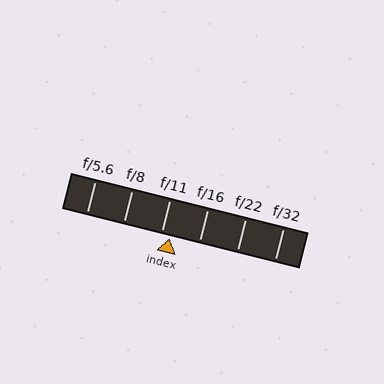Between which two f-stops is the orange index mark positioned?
The index mark is between f/11 and f/16.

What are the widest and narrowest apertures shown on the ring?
The widest aperture shown is f/5.6 and the narrowest is f/32.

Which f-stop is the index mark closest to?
The index mark is closest to f/11.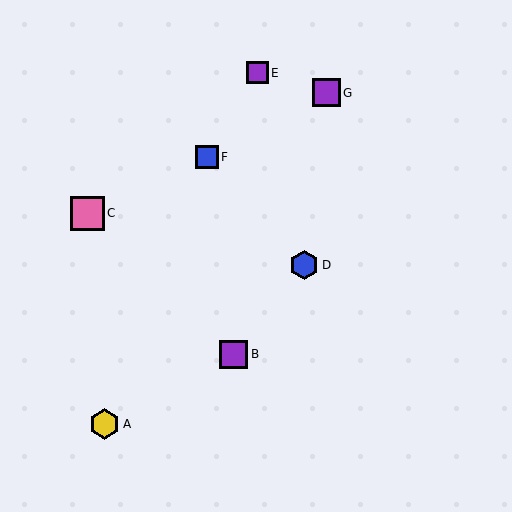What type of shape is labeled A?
Shape A is a yellow hexagon.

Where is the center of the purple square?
The center of the purple square is at (327, 93).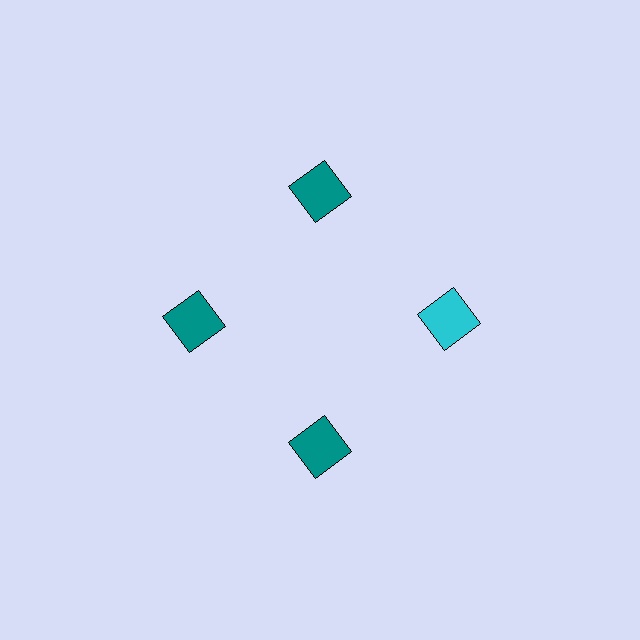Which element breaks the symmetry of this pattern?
The cyan square at roughly the 3 o'clock position breaks the symmetry. All other shapes are teal squares.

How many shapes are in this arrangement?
There are 4 shapes arranged in a ring pattern.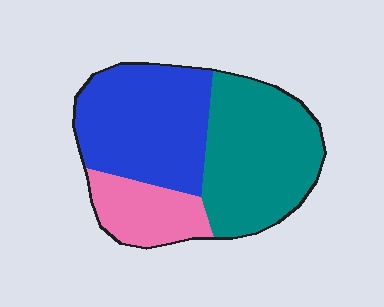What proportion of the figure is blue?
Blue takes up about two fifths (2/5) of the figure.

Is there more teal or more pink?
Teal.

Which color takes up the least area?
Pink, at roughly 20%.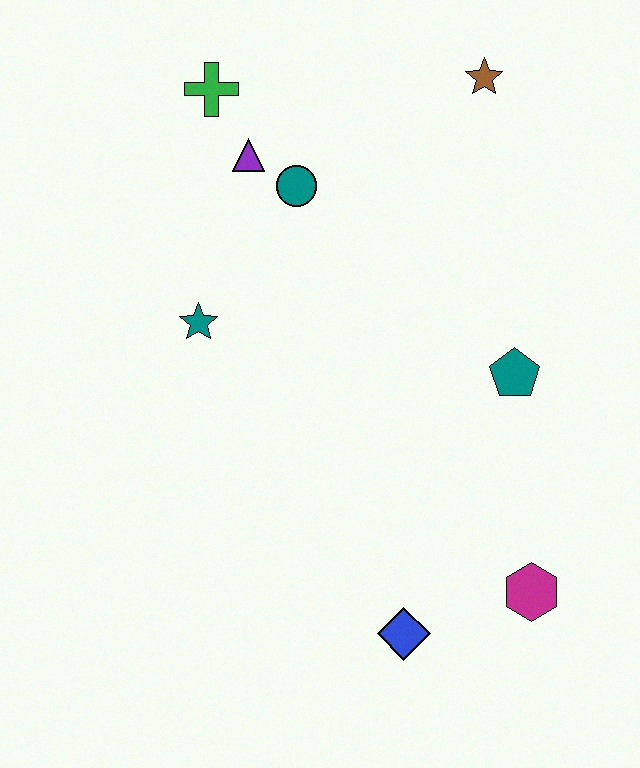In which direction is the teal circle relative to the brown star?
The teal circle is to the left of the brown star.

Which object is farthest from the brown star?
The blue diamond is farthest from the brown star.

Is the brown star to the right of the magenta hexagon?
No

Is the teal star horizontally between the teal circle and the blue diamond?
No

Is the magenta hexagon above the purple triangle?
No